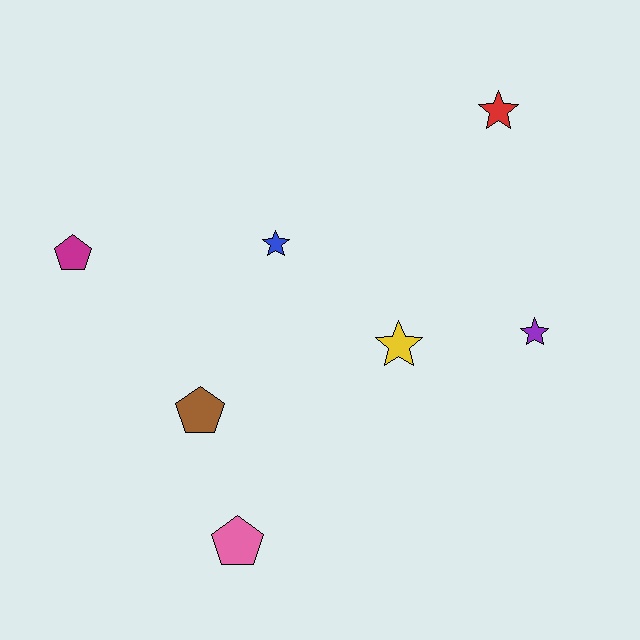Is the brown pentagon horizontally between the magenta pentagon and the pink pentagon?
Yes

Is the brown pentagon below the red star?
Yes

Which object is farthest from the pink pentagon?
The red star is farthest from the pink pentagon.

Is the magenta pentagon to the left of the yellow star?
Yes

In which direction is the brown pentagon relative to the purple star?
The brown pentagon is to the left of the purple star.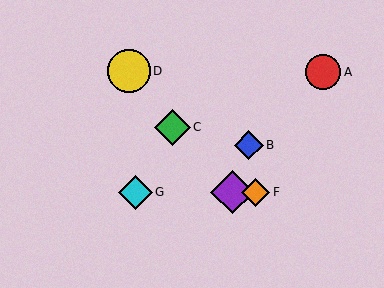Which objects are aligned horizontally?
Objects E, F, G are aligned horizontally.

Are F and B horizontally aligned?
No, F is at y≈192 and B is at y≈145.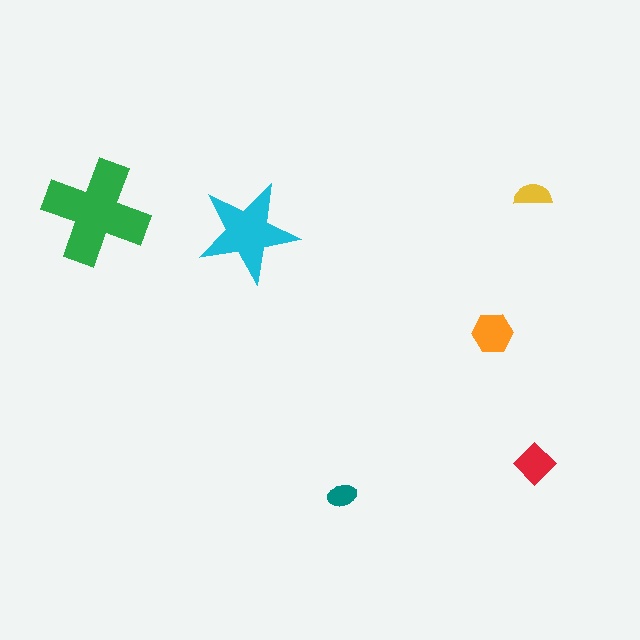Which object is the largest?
The green cross.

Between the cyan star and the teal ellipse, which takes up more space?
The cyan star.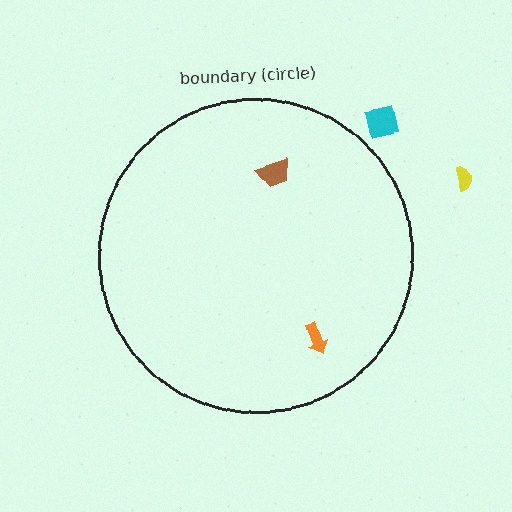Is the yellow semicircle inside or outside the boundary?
Outside.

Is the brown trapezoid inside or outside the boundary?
Inside.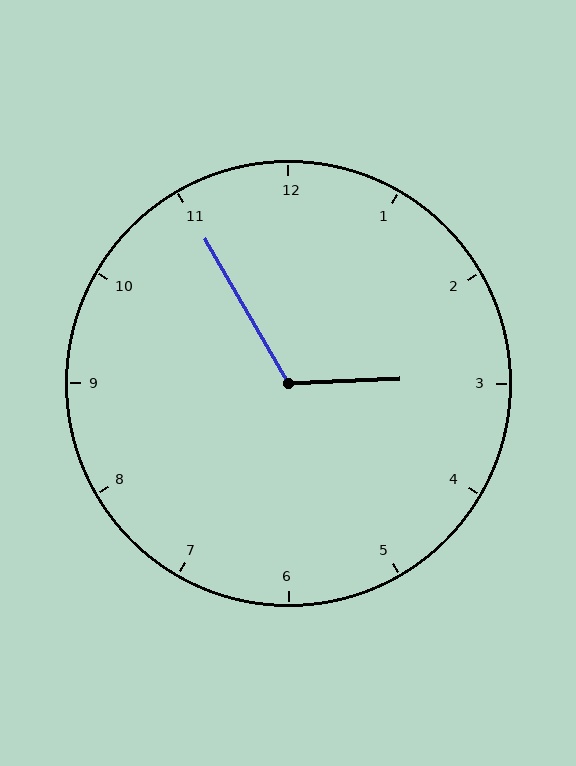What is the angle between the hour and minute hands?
Approximately 118 degrees.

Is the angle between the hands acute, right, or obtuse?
It is obtuse.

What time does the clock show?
2:55.